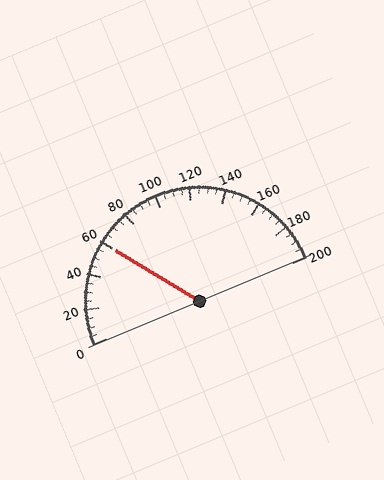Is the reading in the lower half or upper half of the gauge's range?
The reading is in the lower half of the range (0 to 200).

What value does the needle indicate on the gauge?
The needle indicates approximately 60.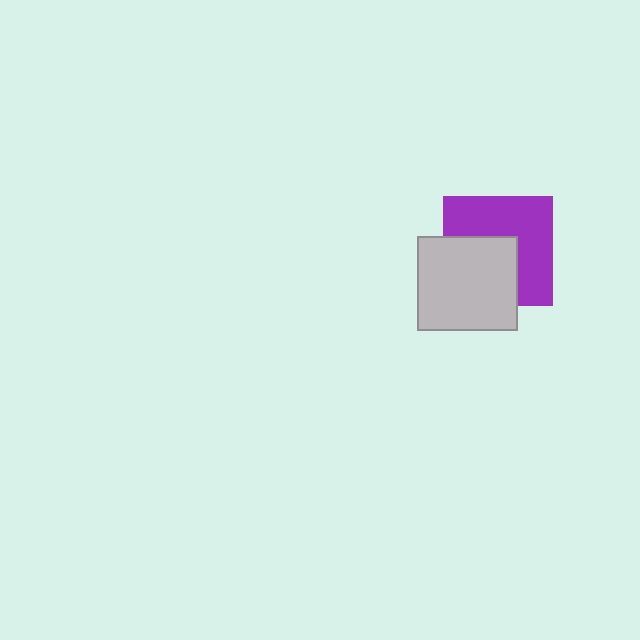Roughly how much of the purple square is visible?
About half of it is visible (roughly 57%).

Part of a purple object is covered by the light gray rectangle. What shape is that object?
It is a square.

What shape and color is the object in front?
The object in front is a light gray rectangle.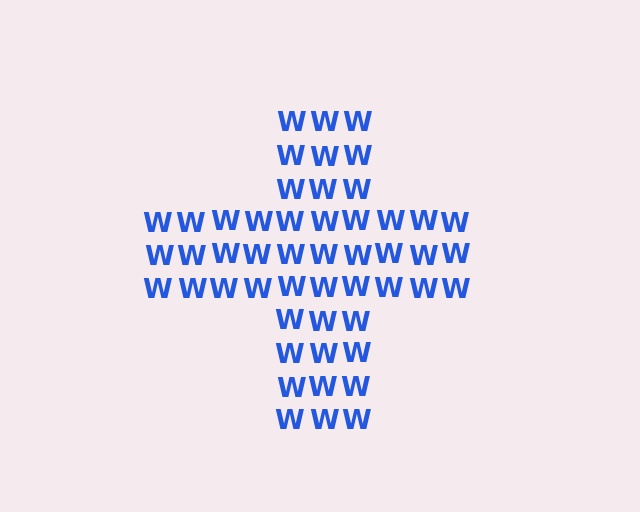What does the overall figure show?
The overall figure shows a cross.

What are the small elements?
The small elements are letter W's.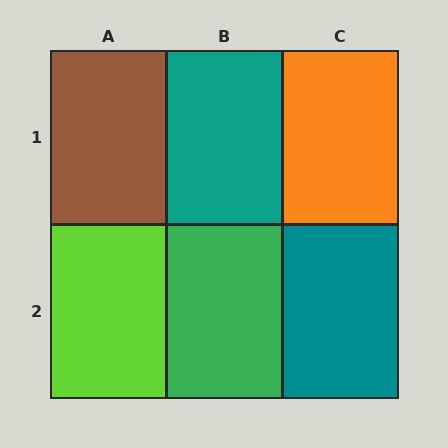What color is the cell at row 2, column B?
Green.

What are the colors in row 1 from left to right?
Brown, teal, orange.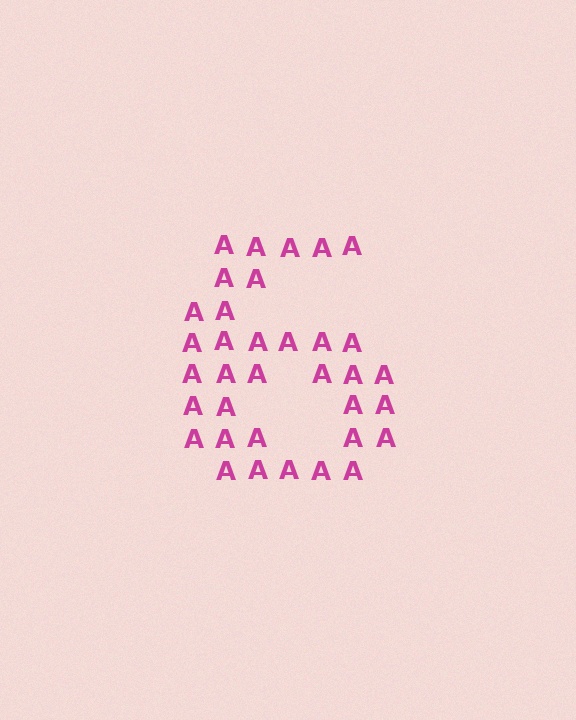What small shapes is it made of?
It is made of small letter A's.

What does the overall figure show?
The overall figure shows the digit 6.